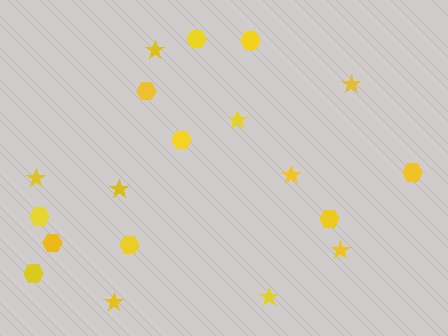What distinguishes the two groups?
There are 2 groups: one group of stars (9) and one group of hexagons (10).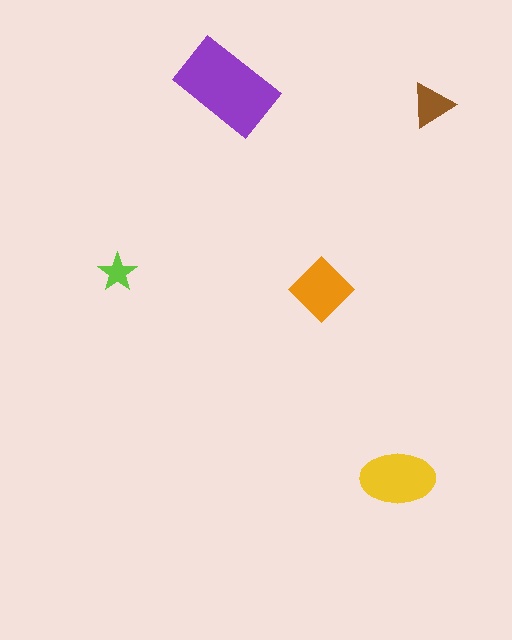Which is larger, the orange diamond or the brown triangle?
The orange diamond.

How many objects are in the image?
There are 5 objects in the image.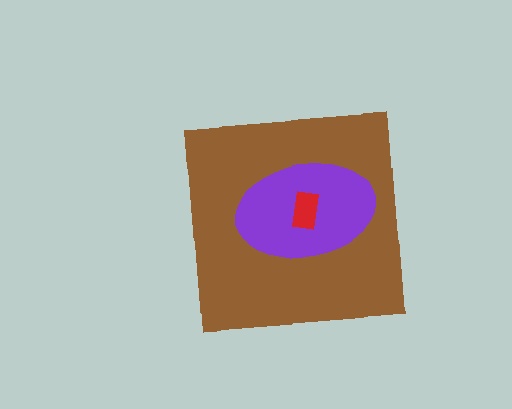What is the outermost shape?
The brown square.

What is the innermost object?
The red rectangle.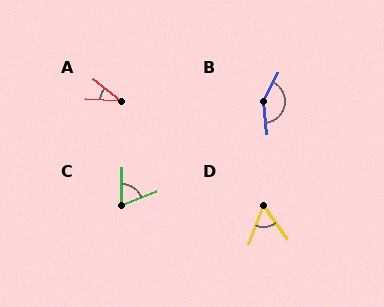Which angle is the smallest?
A, at approximately 35 degrees.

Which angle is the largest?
B, at approximately 146 degrees.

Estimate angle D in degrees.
Approximately 55 degrees.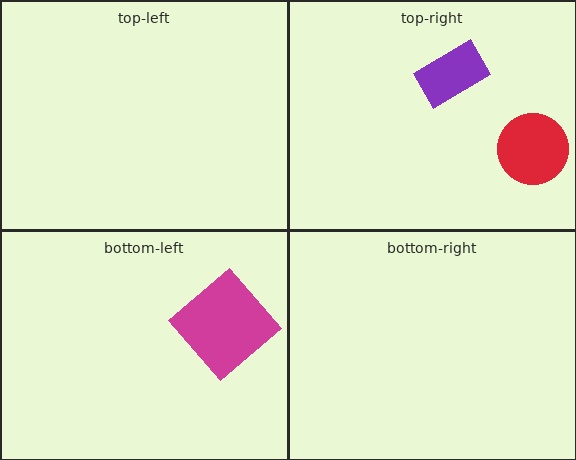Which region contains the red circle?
The top-right region.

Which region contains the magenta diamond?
The bottom-left region.